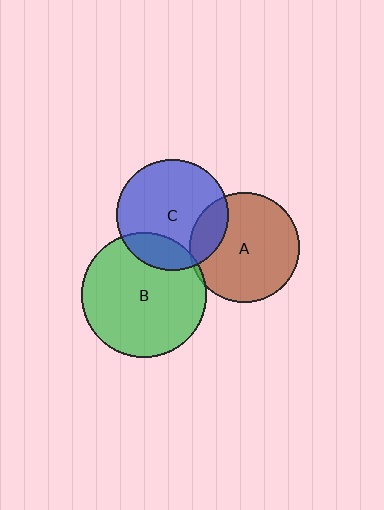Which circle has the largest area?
Circle B (green).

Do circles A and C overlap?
Yes.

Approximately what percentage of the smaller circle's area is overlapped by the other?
Approximately 20%.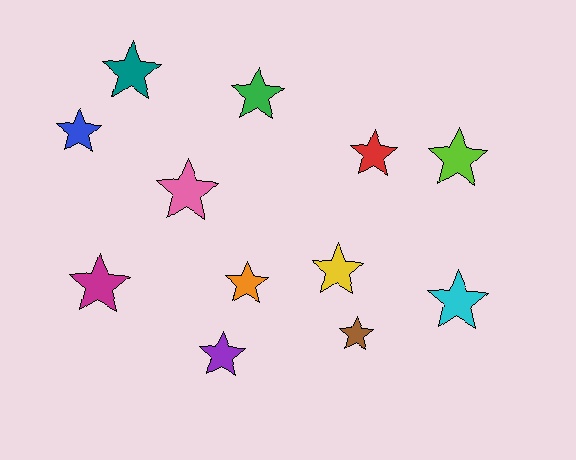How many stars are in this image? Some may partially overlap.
There are 12 stars.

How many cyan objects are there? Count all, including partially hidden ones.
There is 1 cyan object.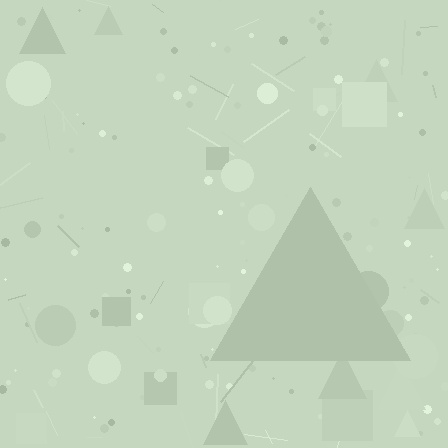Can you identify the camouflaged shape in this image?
The camouflaged shape is a triangle.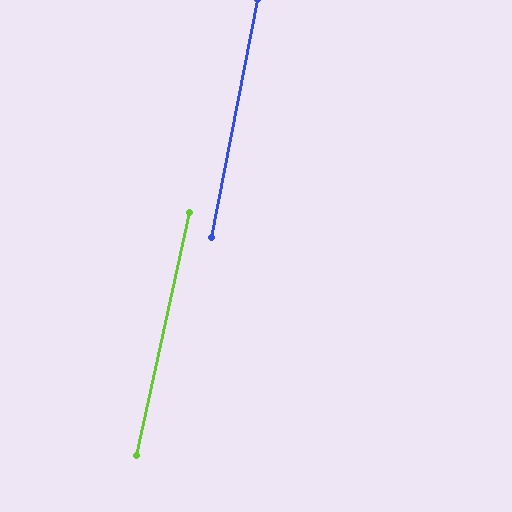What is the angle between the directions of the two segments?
Approximately 1 degree.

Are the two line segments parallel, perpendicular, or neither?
Parallel — their directions differ by only 1.2°.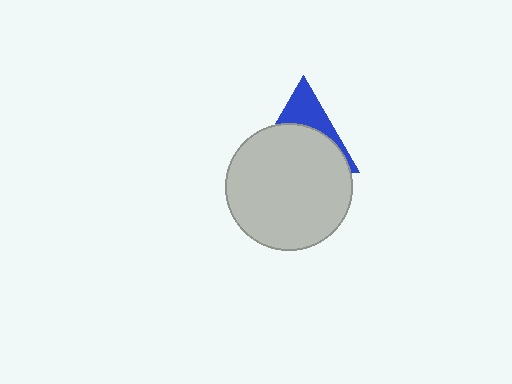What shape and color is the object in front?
The object in front is a light gray circle.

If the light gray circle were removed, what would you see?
You would see the complete blue triangle.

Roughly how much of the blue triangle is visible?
A small part of it is visible (roughly 33%).